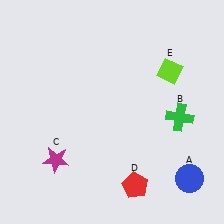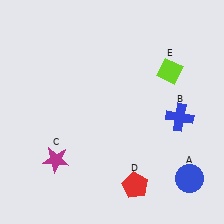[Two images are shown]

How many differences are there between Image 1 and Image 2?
There is 1 difference between the two images.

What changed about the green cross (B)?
In Image 1, B is green. In Image 2, it changed to blue.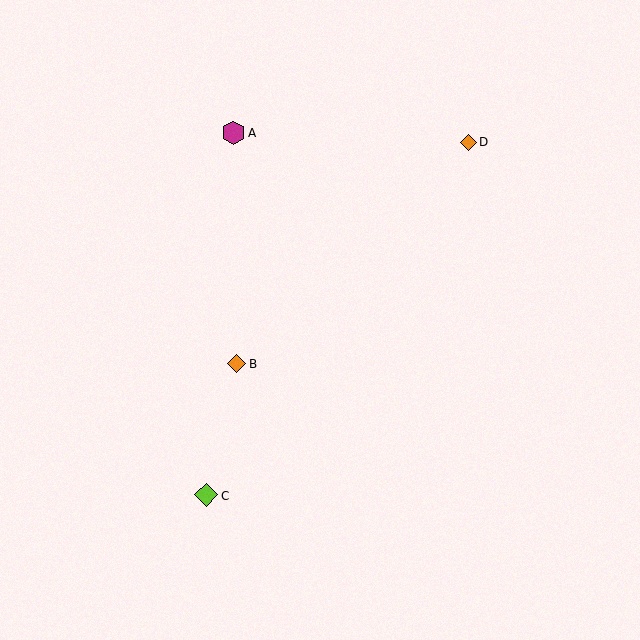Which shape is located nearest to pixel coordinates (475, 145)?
The orange diamond (labeled D) at (468, 142) is nearest to that location.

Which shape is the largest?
The lime diamond (labeled C) is the largest.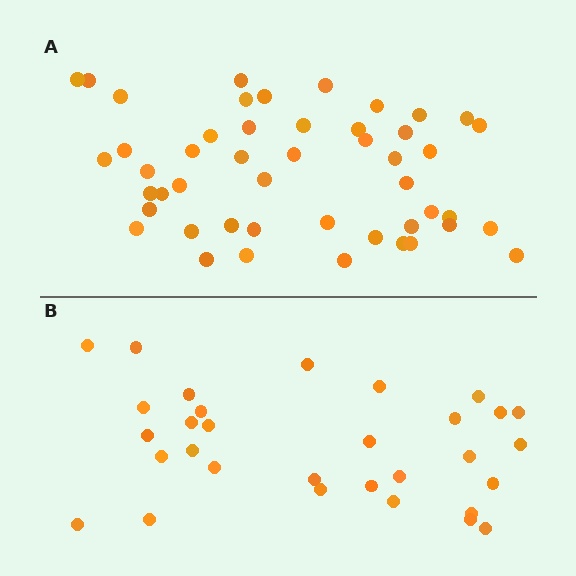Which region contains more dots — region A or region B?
Region A (the top region) has more dots.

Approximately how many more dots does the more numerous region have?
Region A has approximately 15 more dots than region B.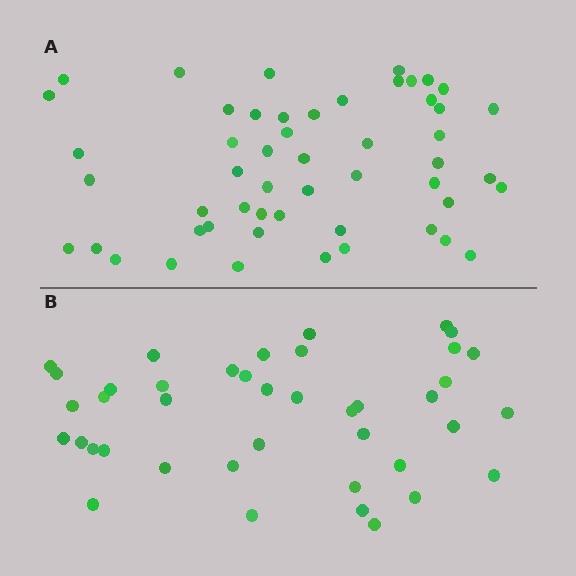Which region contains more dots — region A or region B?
Region A (the top region) has more dots.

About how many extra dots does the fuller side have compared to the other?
Region A has roughly 12 or so more dots than region B.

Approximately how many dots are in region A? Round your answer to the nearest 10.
About 50 dots. (The exact count is 52, which rounds to 50.)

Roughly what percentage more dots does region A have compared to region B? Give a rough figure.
About 25% more.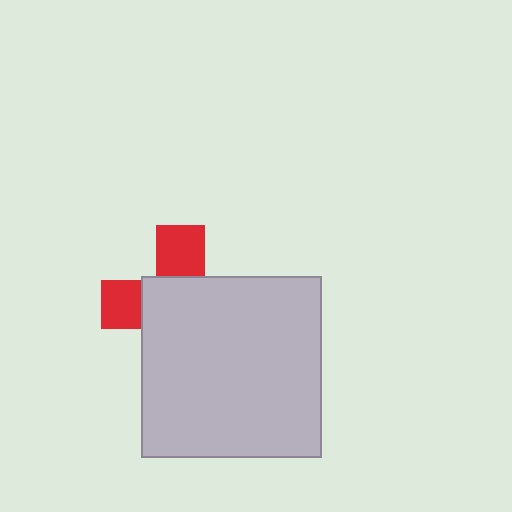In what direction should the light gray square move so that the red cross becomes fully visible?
The light gray square should move toward the lower-right. That is the shortest direction to clear the overlap and leave the red cross fully visible.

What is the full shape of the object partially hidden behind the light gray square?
The partially hidden object is a red cross.